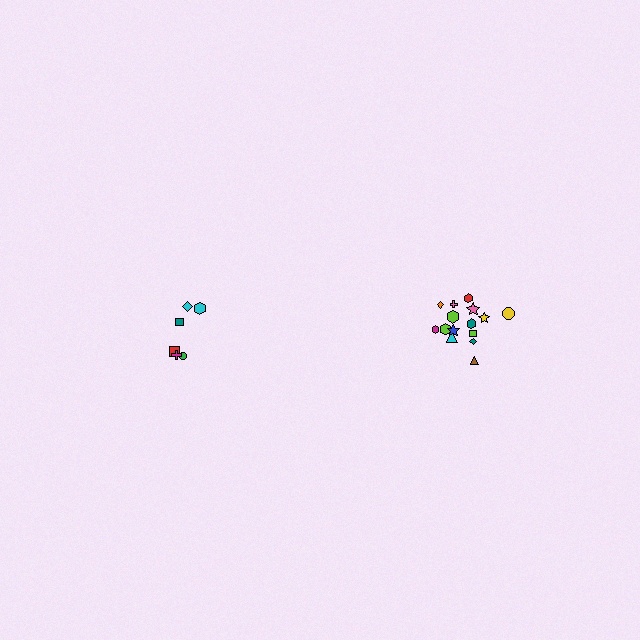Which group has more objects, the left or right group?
The right group.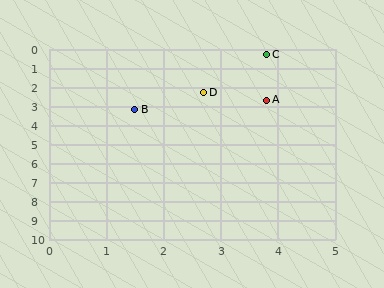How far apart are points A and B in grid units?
Points A and B are about 2.4 grid units apart.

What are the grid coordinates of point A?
Point A is at approximately (3.8, 2.7).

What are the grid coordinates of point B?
Point B is at approximately (1.5, 3.2).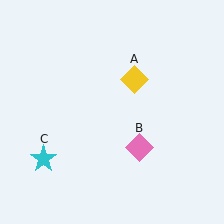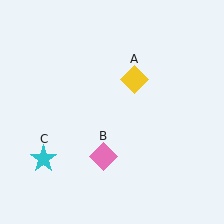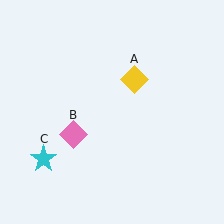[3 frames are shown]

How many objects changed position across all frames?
1 object changed position: pink diamond (object B).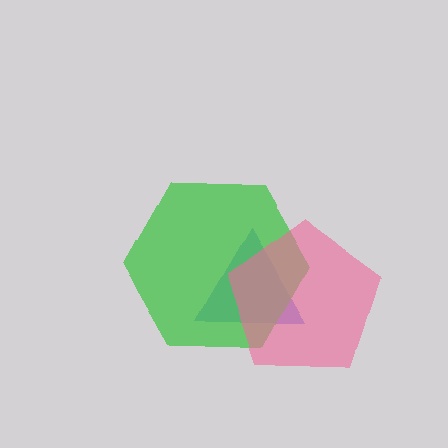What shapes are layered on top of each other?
The layered shapes are: a blue triangle, a green hexagon, a pink pentagon.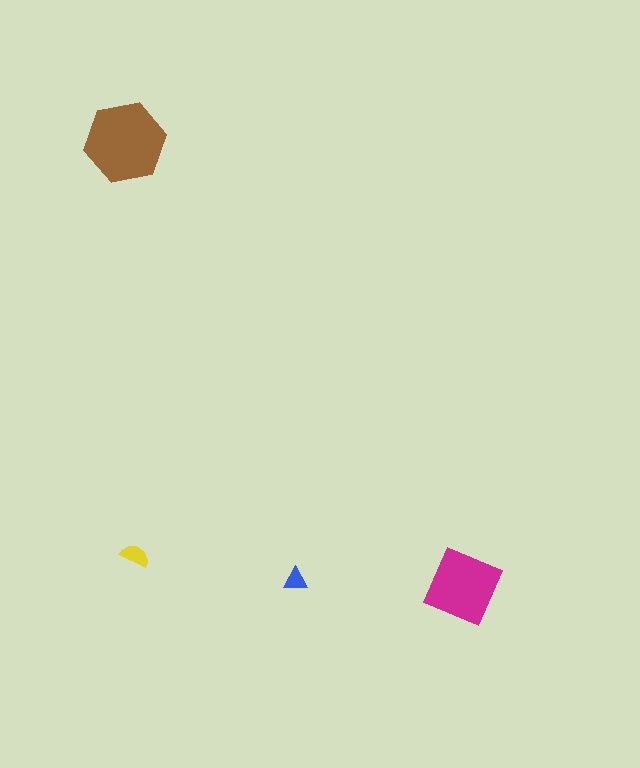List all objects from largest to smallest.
The brown hexagon, the magenta square, the yellow semicircle, the blue triangle.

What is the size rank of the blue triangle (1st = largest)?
4th.